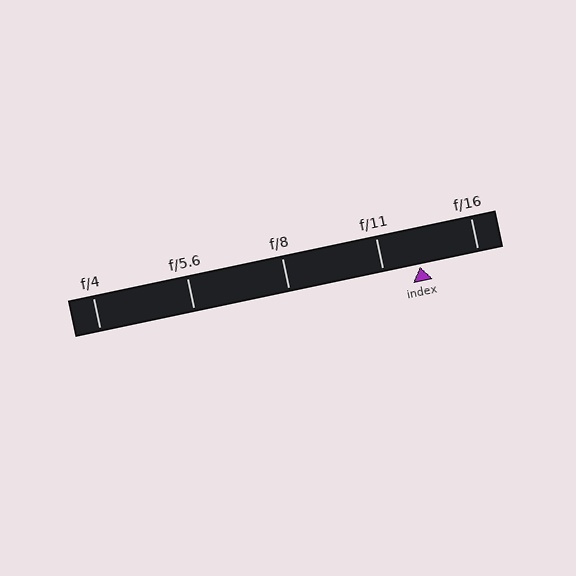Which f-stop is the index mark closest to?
The index mark is closest to f/11.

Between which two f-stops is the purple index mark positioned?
The index mark is between f/11 and f/16.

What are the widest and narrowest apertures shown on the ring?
The widest aperture shown is f/4 and the narrowest is f/16.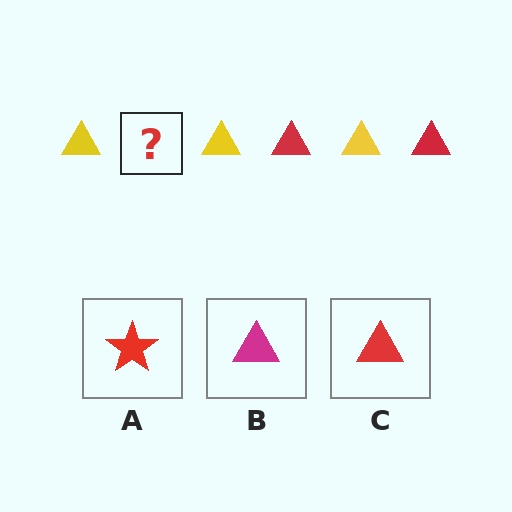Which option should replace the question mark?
Option C.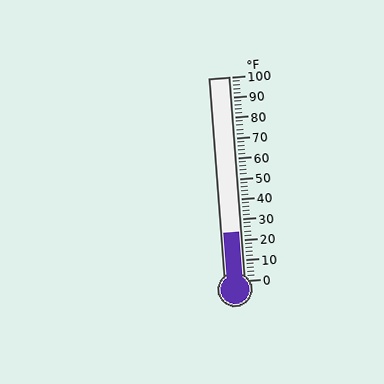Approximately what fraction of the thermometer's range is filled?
The thermometer is filled to approximately 25% of its range.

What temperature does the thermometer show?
The thermometer shows approximately 24°F.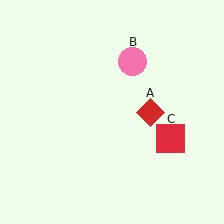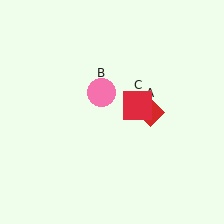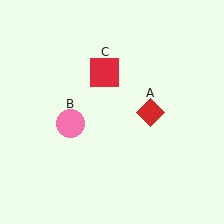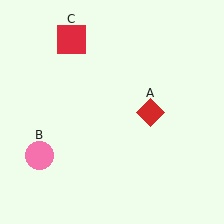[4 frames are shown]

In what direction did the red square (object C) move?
The red square (object C) moved up and to the left.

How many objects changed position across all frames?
2 objects changed position: pink circle (object B), red square (object C).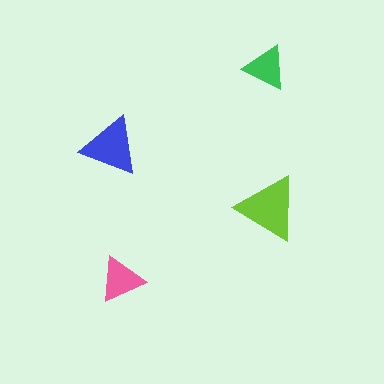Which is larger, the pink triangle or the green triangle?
The pink one.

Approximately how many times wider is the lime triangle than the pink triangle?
About 1.5 times wider.